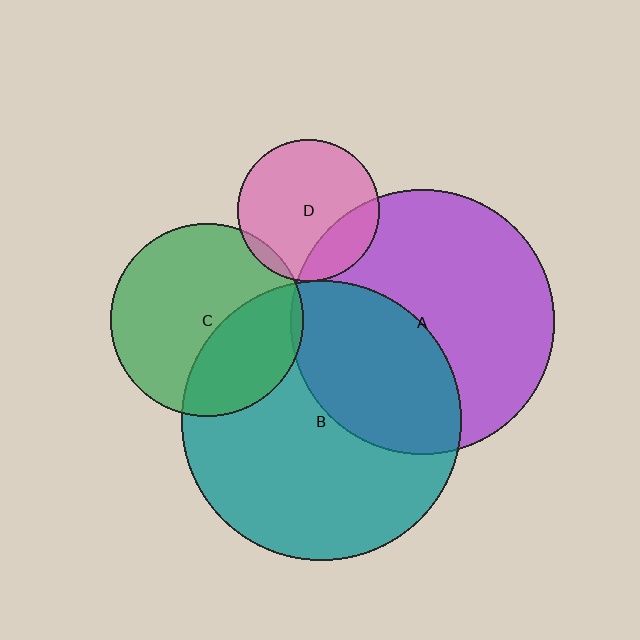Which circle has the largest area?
Circle B (teal).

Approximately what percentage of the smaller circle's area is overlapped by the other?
Approximately 35%.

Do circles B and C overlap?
Yes.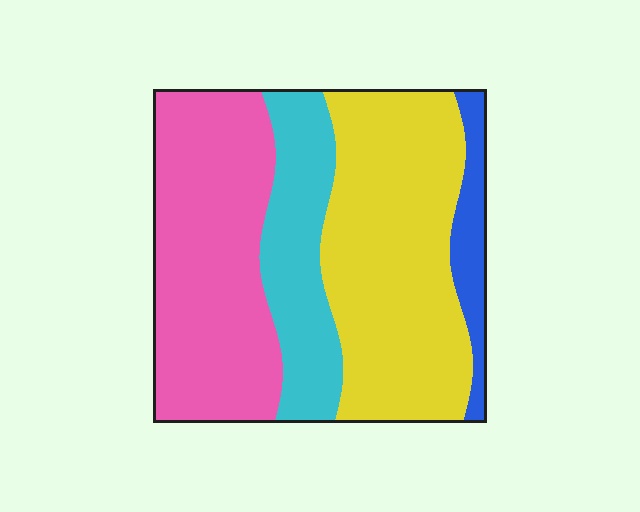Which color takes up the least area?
Blue, at roughly 10%.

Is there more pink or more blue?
Pink.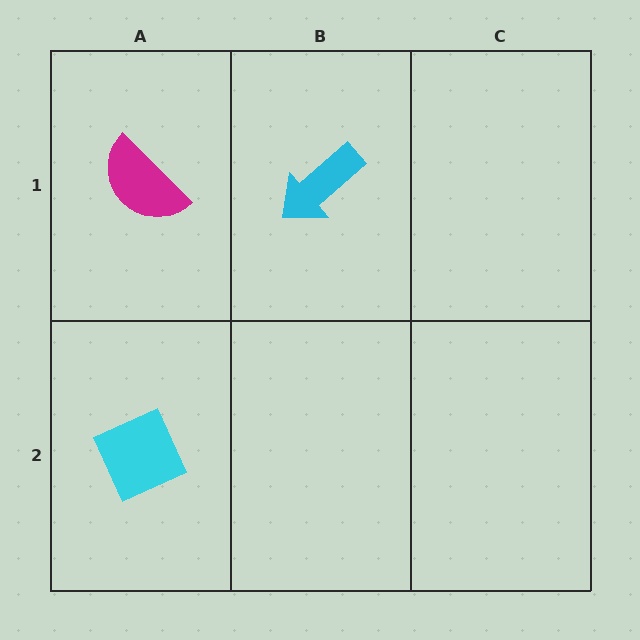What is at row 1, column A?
A magenta semicircle.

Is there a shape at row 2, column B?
No, that cell is empty.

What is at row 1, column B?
A cyan arrow.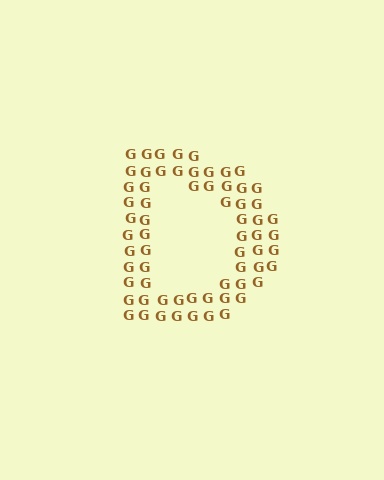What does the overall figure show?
The overall figure shows the letter D.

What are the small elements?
The small elements are letter G's.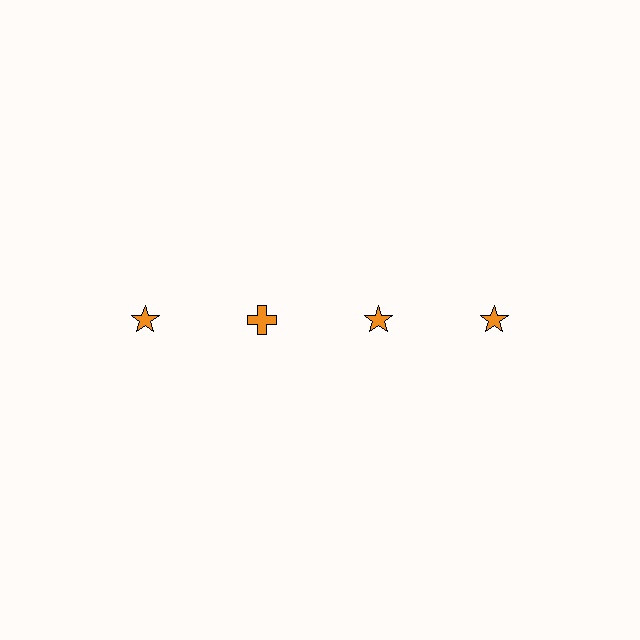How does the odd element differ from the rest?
It has a different shape: cross instead of star.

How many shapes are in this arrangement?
There are 4 shapes arranged in a grid pattern.